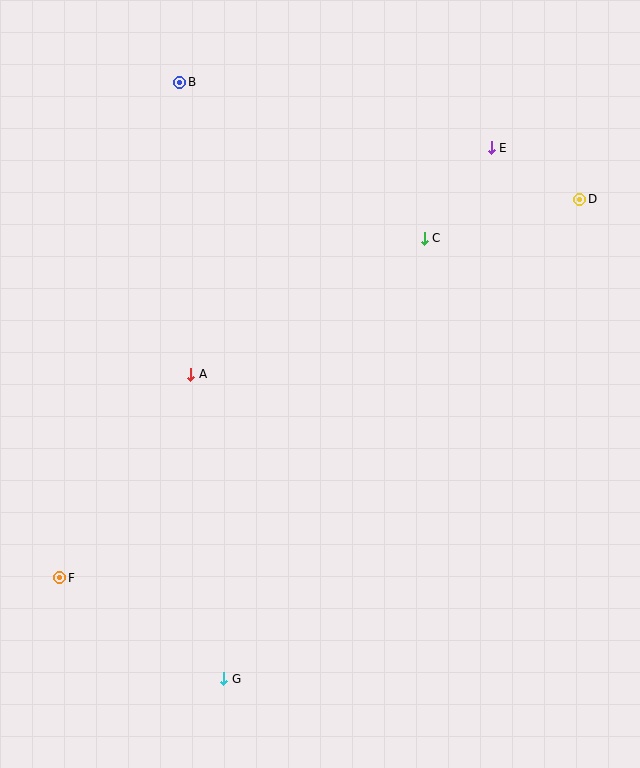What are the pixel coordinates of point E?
Point E is at (491, 148).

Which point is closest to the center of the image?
Point A at (191, 374) is closest to the center.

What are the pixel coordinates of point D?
Point D is at (580, 199).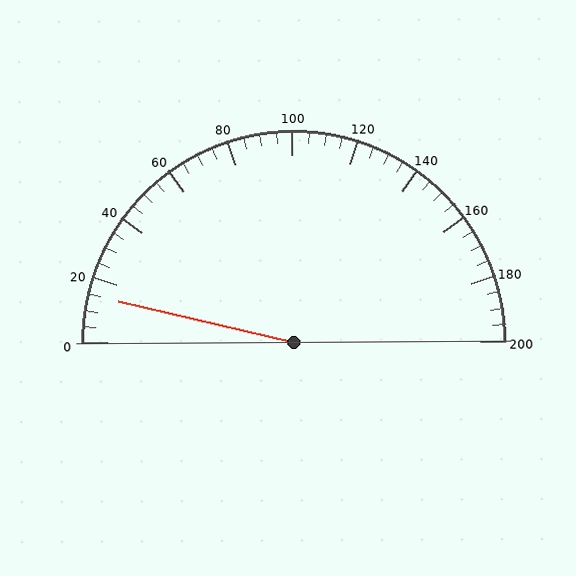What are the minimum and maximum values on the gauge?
The gauge ranges from 0 to 200.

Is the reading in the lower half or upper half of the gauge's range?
The reading is in the lower half of the range (0 to 200).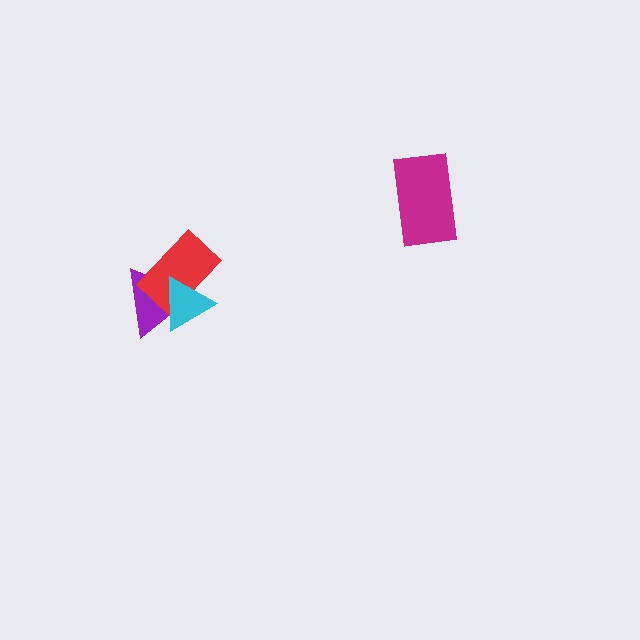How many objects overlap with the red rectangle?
2 objects overlap with the red rectangle.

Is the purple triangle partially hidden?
Yes, it is partially covered by another shape.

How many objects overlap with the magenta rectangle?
0 objects overlap with the magenta rectangle.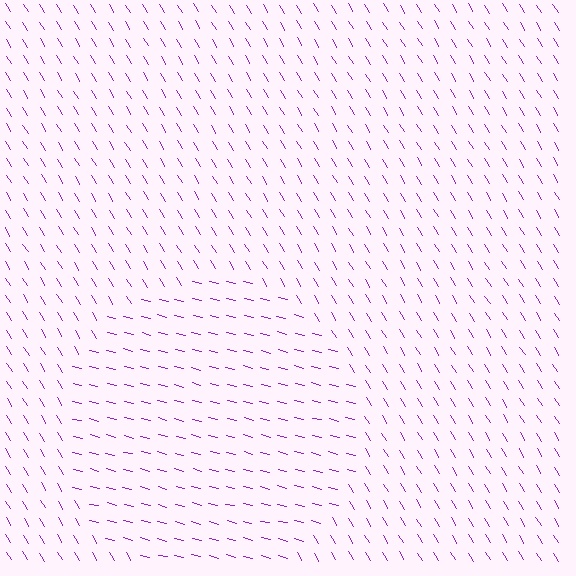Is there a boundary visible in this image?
Yes, there is a texture boundary formed by a change in line orientation.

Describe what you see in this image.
The image is filled with small purple line segments. A circle region in the image has lines oriented differently from the surrounding lines, creating a visible texture boundary.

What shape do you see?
I see a circle.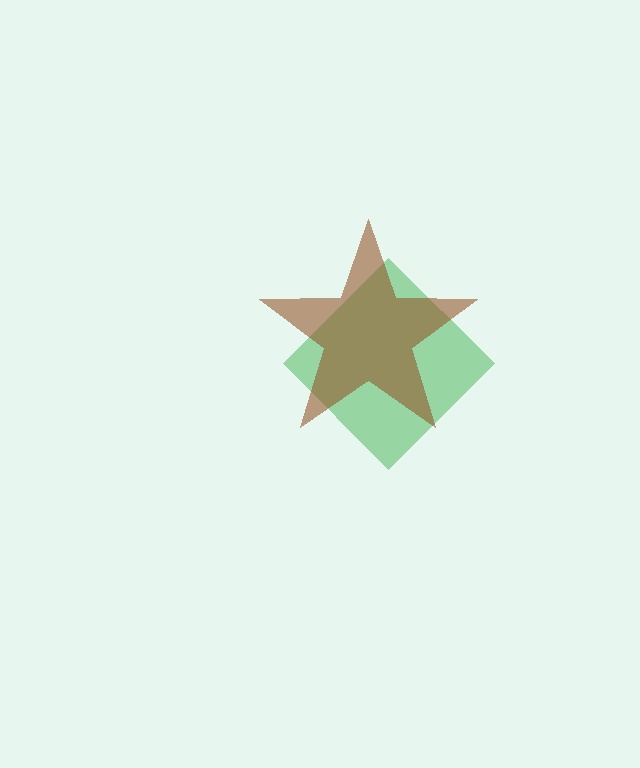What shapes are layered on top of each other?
The layered shapes are: a green diamond, a brown star.